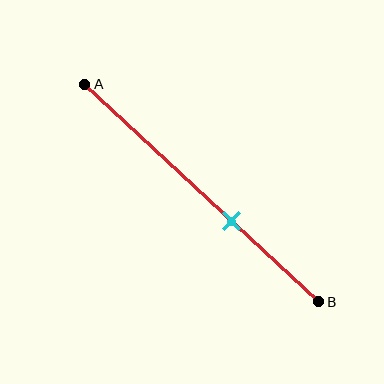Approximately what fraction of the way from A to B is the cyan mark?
The cyan mark is approximately 65% of the way from A to B.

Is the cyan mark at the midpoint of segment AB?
No, the mark is at about 65% from A, not at the 50% midpoint.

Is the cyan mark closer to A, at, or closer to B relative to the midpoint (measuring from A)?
The cyan mark is closer to point B than the midpoint of segment AB.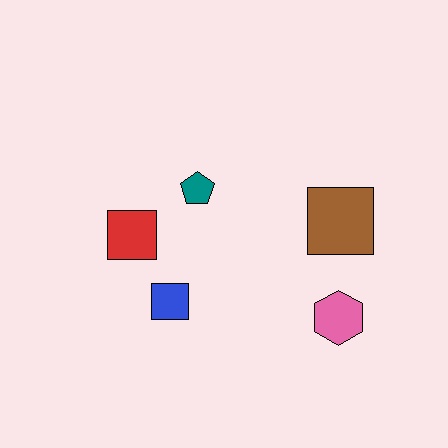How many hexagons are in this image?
There is 1 hexagon.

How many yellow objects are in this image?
There are no yellow objects.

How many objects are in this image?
There are 5 objects.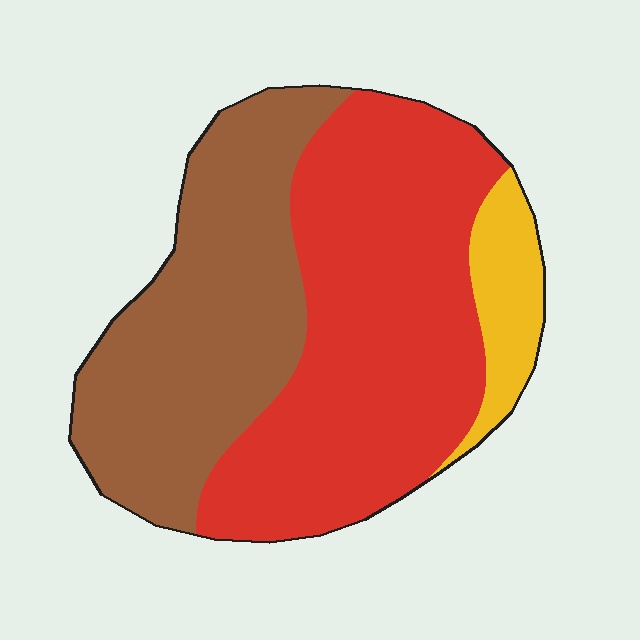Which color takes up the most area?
Red, at roughly 50%.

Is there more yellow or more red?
Red.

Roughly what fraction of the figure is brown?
Brown takes up about two fifths (2/5) of the figure.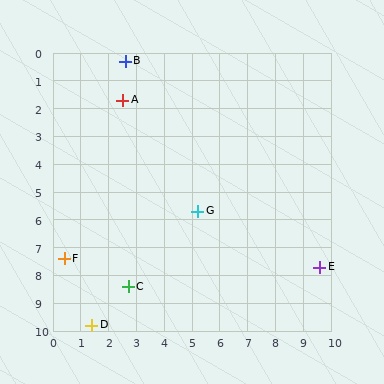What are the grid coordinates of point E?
Point E is at approximately (9.6, 7.7).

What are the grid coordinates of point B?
Point B is at approximately (2.6, 0.3).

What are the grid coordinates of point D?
Point D is at approximately (1.4, 9.8).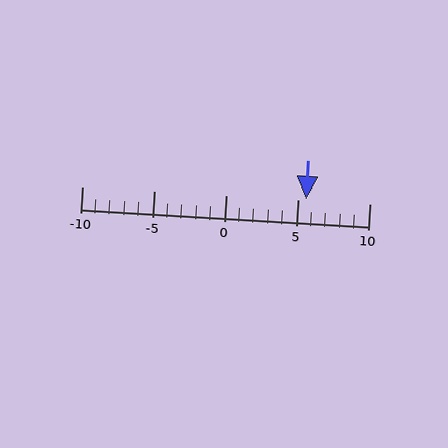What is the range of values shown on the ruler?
The ruler shows values from -10 to 10.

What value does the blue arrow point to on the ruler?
The blue arrow points to approximately 6.